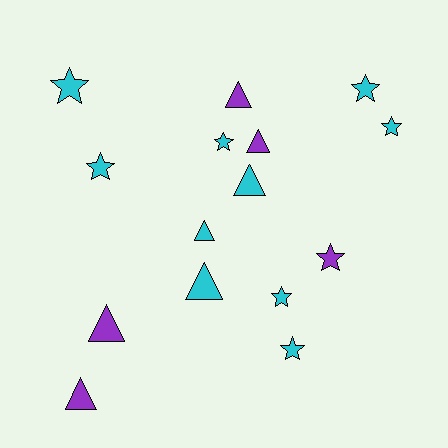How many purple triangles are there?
There are 4 purple triangles.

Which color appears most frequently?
Cyan, with 10 objects.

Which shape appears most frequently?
Star, with 8 objects.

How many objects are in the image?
There are 15 objects.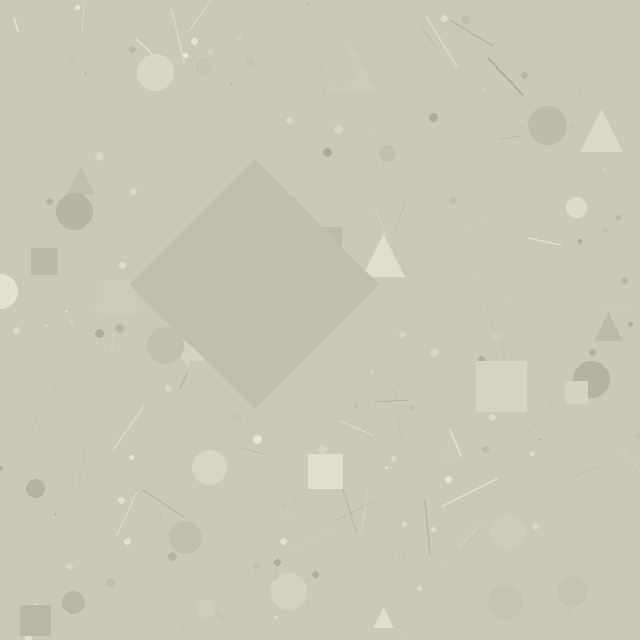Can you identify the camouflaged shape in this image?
The camouflaged shape is a diamond.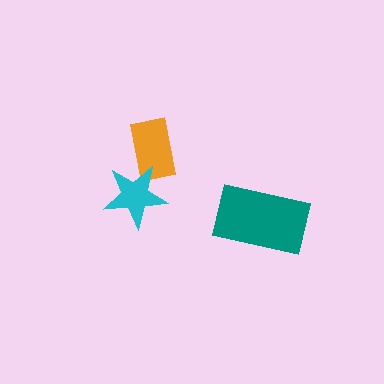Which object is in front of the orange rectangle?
The cyan star is in front of the orange rectangle.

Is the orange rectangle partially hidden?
Yes, it is partially covered by another shape.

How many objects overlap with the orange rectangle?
1 object overlaps with the orange rectangle.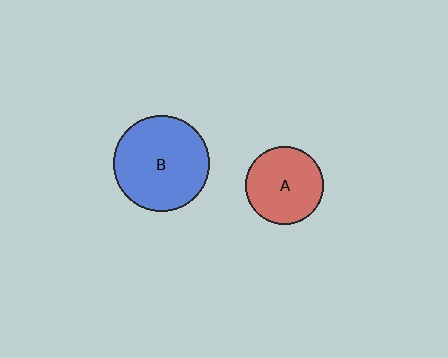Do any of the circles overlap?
No, none of the circles overlap.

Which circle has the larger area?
Circle B (blue).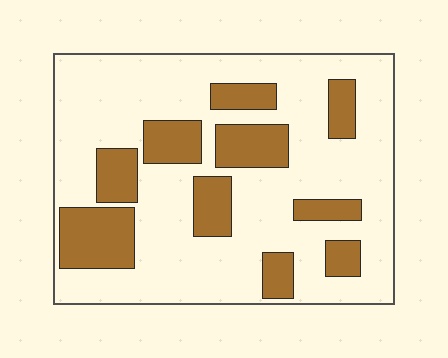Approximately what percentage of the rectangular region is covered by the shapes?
Approximately 25%.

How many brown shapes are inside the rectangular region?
10.